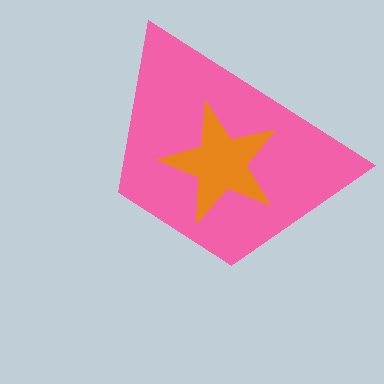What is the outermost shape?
The pink trapezoid.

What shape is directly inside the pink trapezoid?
The orange star.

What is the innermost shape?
The orange star.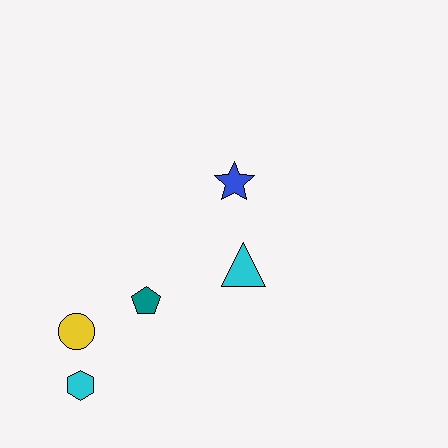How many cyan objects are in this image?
There are 2 cyan objects.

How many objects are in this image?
There are 5 objects.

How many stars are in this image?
There is 1 star.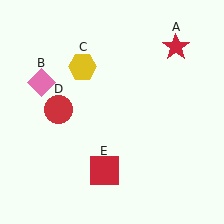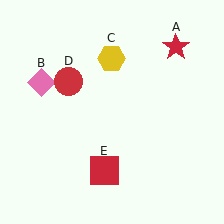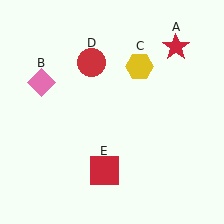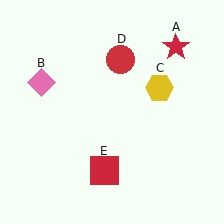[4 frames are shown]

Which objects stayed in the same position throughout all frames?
Red star (object A) and pink diamond (object B) and red square (object E) remained stationary.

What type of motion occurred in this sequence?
The yellow hexagon (object C), red circle (object D) rotated clockwise around the center of the scene.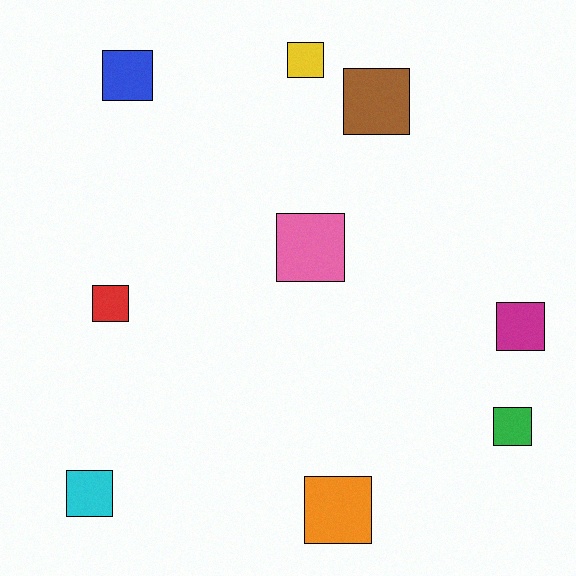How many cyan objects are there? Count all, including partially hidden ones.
There is 1 cyan object.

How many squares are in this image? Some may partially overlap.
There are 9 squares.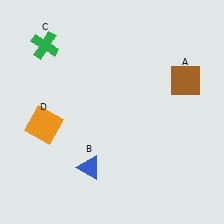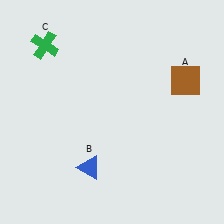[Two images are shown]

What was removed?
The orange square (D) was removed in Image 2.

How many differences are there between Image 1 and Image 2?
There is 1 difference between the two images.